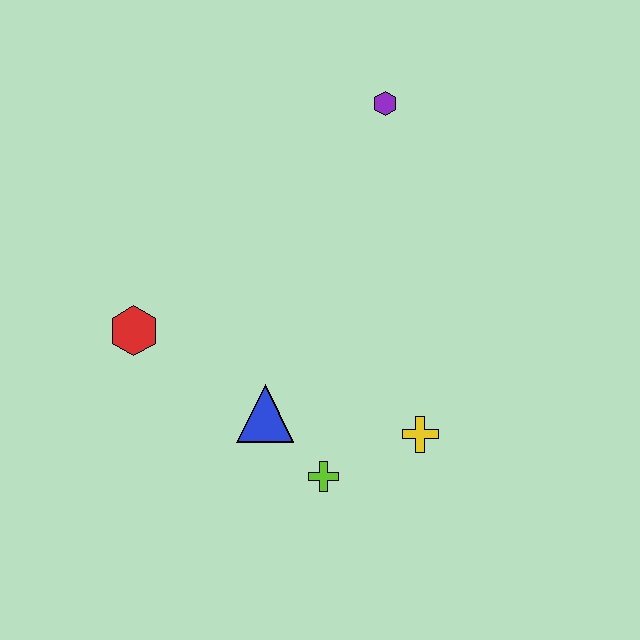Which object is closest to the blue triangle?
The lime cross is closest to the blue triangle.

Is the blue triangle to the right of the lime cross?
No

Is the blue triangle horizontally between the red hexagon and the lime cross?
Yes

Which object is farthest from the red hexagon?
The purple hexagon is farthest from the red hexagon.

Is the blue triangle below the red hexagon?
Yes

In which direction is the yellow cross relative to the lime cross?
The yellow cross is to the right of the lime cross.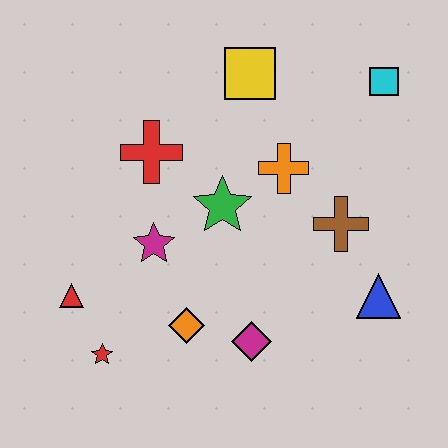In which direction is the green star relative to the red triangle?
The green star is to the right of the red triangle.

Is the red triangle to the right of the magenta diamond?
No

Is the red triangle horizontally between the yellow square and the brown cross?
No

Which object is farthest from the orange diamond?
The cyan square is farthest from the orange diamond.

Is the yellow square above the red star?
Yes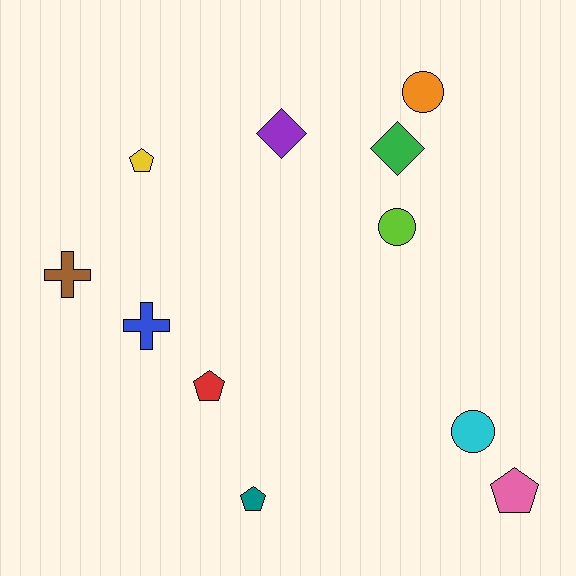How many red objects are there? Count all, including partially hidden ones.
There is 1 red object.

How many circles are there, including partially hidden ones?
There are 3 circles.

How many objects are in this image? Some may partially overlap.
There are 11 objects.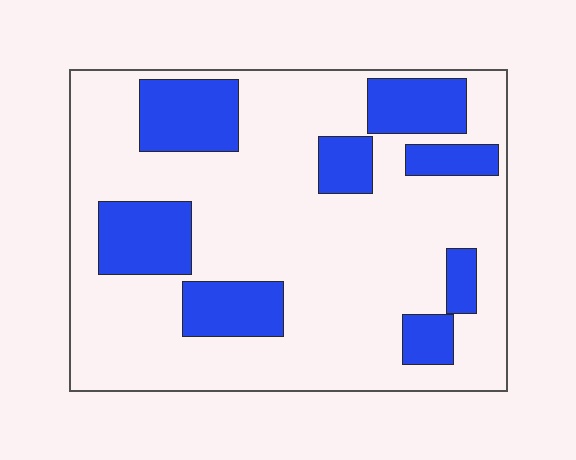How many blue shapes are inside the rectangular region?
8.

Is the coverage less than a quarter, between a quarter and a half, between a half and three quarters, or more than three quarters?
Between a quarter and a half.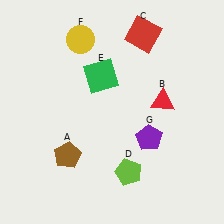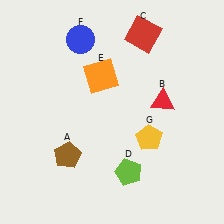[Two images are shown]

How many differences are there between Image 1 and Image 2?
There are 3 differences between the two images.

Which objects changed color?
E changed from green to orange. F changed from yellow to blue. G changed from purple to yellow.